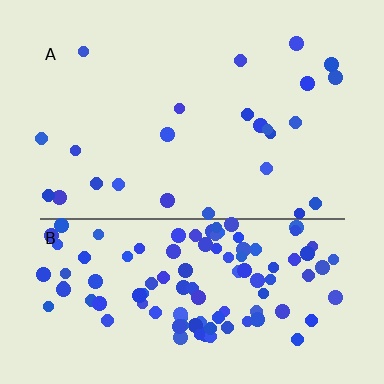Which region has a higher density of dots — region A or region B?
B (the bottom).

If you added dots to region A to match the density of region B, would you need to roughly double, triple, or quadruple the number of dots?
Approximately quadruple.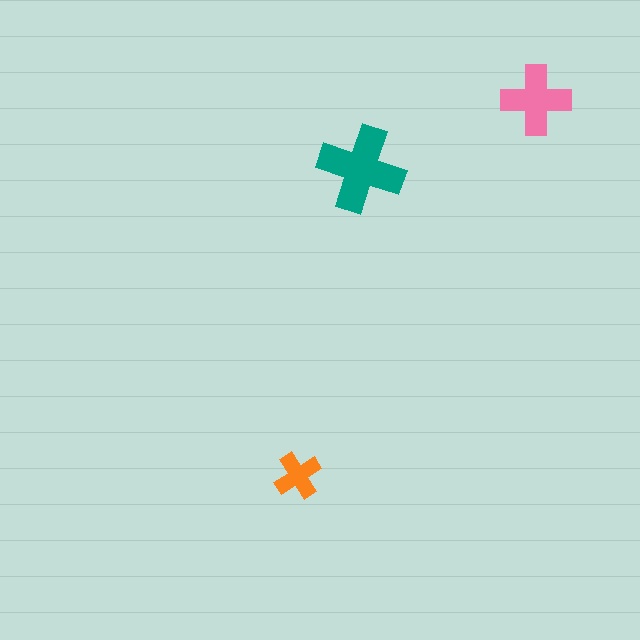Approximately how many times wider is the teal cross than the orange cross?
About 2 times wider.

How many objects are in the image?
There are 3 objects in the image.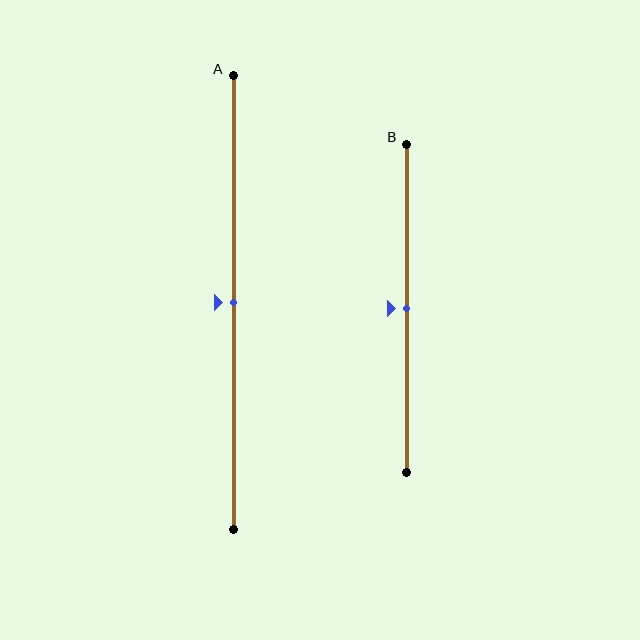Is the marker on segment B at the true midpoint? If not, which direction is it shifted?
Yes, the marker on segment B is at the true midpoint.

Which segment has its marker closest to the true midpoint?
Segment A has its marker closest to the true midpoint.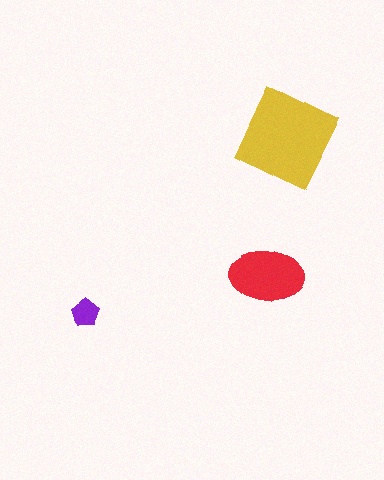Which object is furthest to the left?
The purple pentagon is leftmost.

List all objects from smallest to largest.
The purple pentagon, the red ellipse, the yellow diamond.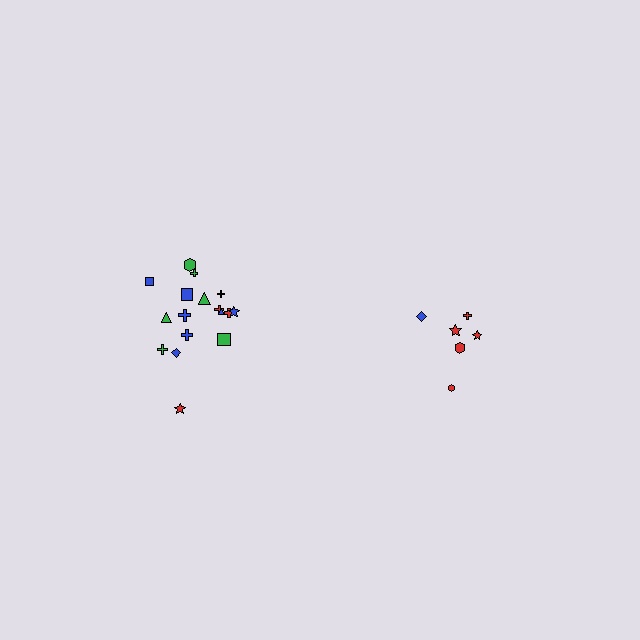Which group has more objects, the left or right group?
The left group.